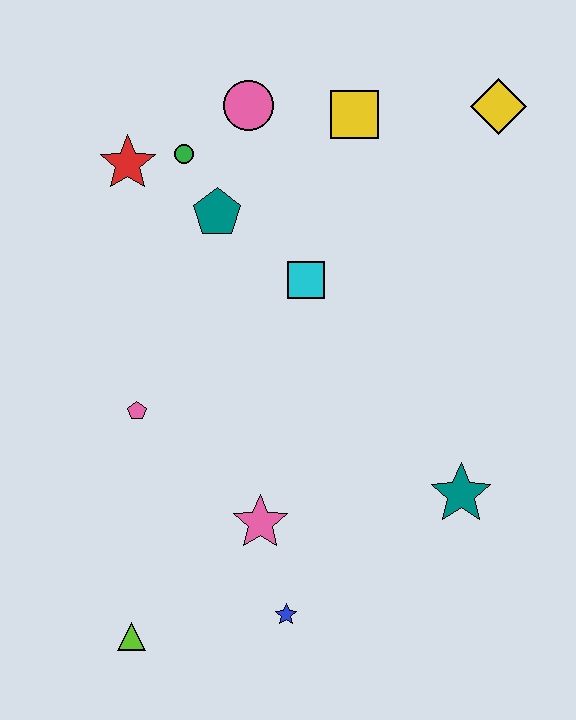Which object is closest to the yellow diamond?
The yellow square is closest to the yellow diamond.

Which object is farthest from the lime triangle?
The yellow diamond is farthest from the lime triangle.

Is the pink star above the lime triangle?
Yes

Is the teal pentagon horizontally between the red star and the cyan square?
Yes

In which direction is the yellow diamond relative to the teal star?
The yellow diamond is above the teal star.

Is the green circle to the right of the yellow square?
No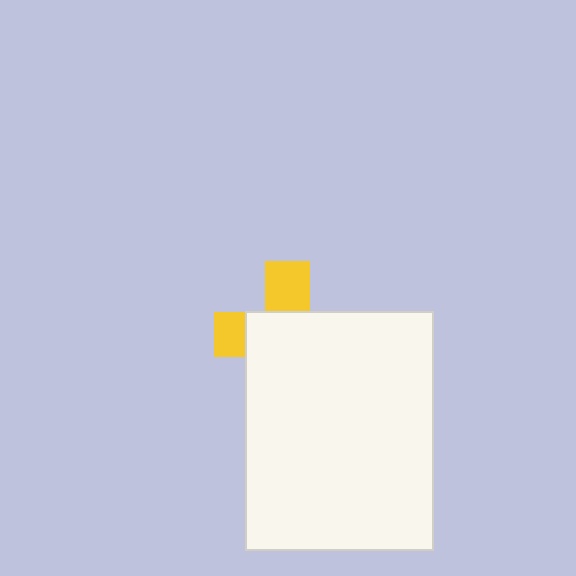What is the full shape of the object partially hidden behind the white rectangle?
The partially hidden object is a yellow cross.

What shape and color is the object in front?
The object in front is a white rectangle.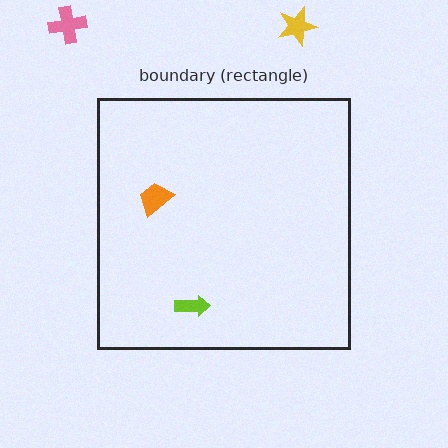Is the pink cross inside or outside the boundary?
Outside.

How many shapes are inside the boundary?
2 inside, 2 outside.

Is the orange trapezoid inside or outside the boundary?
Inside.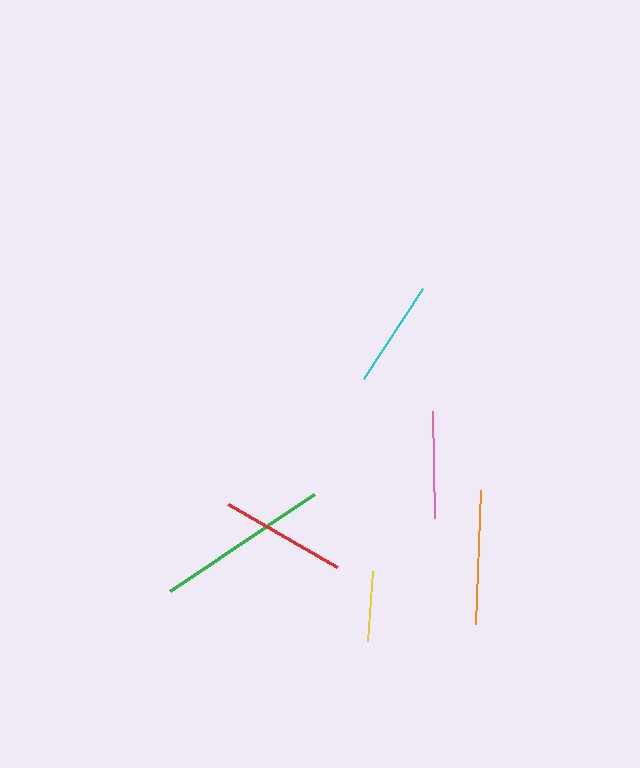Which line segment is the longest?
The green line is the longest at approximately 173 pixels.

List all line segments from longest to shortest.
From longest to shortest: green, orange, red, cyan, pink, yellow.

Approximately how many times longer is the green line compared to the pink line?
The green line is approximately 1.6 times the length of the pink line.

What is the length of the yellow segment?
The yellow segment is approximately 70 pixels long.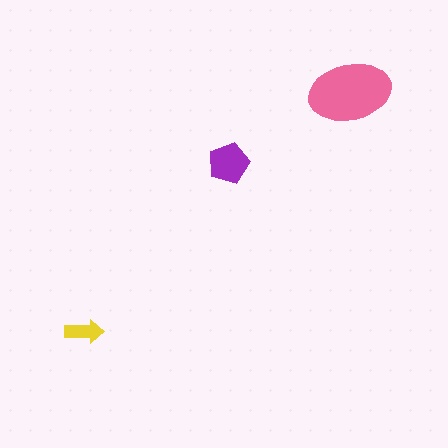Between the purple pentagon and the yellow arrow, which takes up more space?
The purple pentagon.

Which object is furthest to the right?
The pink ellipse is rightmost.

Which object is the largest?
The pink ellipse.